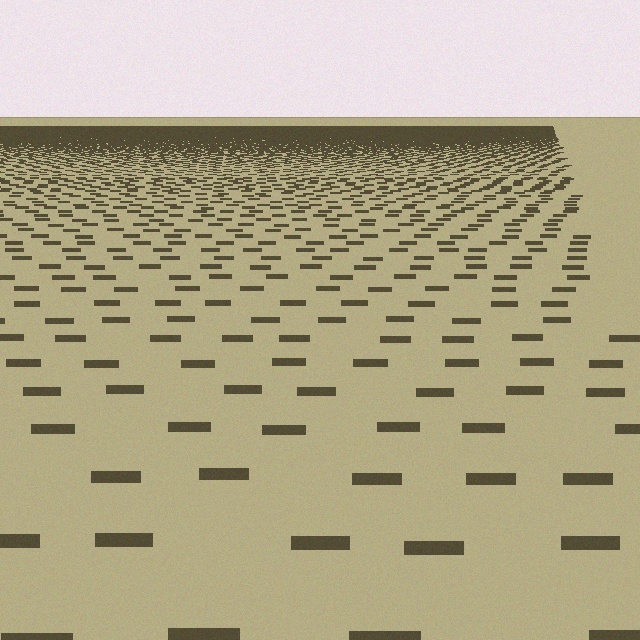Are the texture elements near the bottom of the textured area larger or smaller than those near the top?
Larger. Near the bottom, elements are closer to the viewer and appear at a bigger on-screen size.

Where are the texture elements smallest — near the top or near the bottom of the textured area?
Near the top.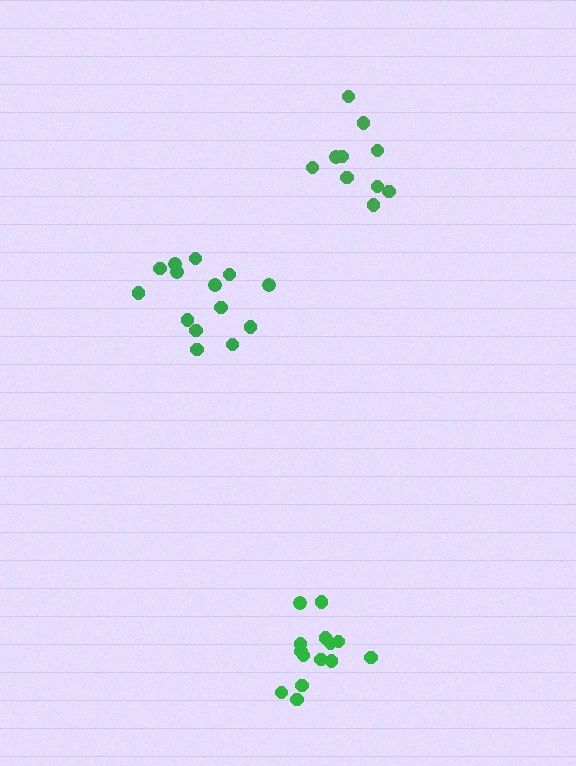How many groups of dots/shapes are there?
There are 3 groups.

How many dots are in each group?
Group 1: 10 dots, Group 2: 14 dots, Group 3: 14 dots (38 total).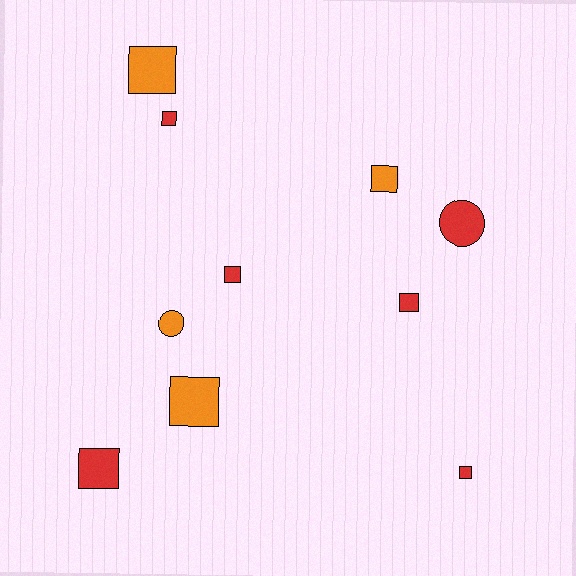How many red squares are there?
There are 5 red squares.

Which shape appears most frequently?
Square, with 8 objects.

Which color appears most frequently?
Red, with 6 objects.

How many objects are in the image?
There are 10 objects.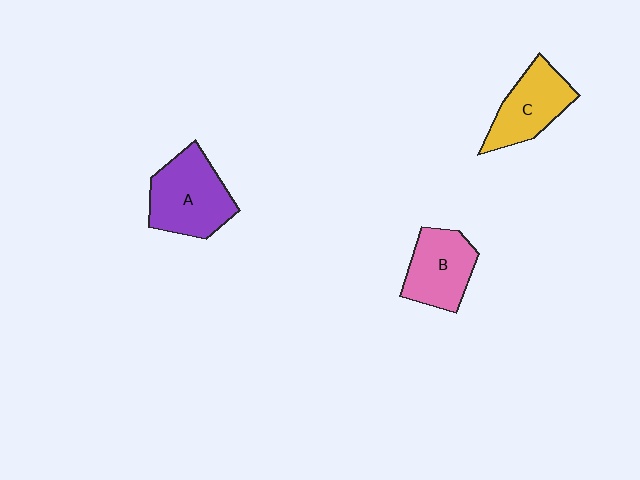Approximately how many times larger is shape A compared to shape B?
Approximately 1.3 times.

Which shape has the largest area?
Shape A (purple).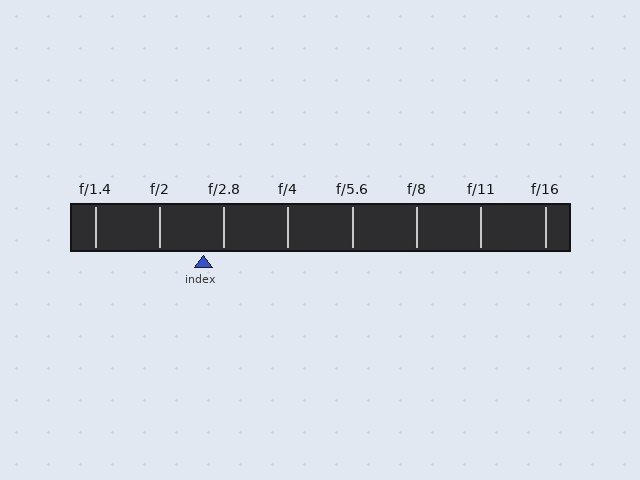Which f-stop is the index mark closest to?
The index mark is closest to f/2.8.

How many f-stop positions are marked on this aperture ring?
There are 8 f-stop positions marked.